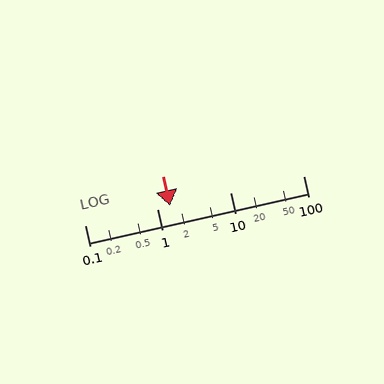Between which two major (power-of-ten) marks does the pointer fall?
The pointer is between 1 and 10.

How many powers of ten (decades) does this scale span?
The scale spans 3 decades, from 0.1 to 100.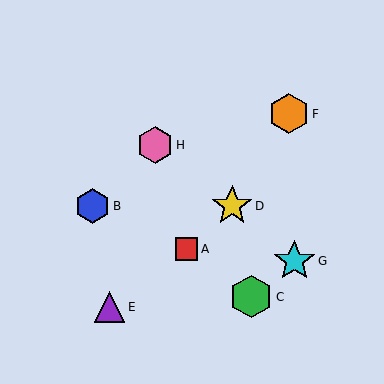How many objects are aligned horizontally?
2 objects (B, D) are aligned horizontally.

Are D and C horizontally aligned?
No, D is at y≈206 and C is at y≈297.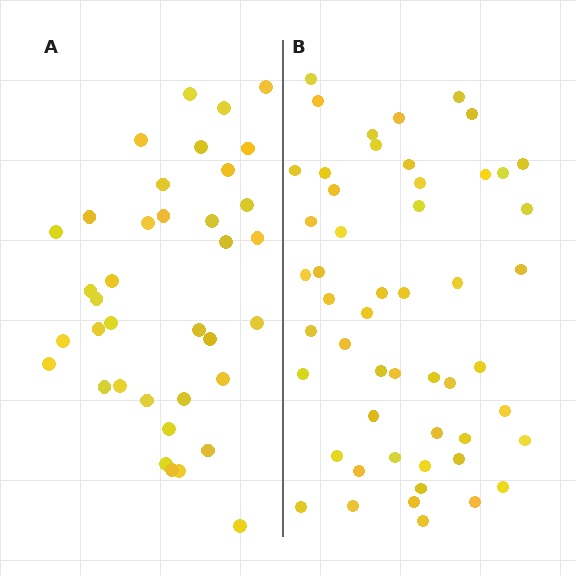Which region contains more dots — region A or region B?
Region B (the right region) has more dots.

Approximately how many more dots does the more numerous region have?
Region B has approximately 15 more dots than region A.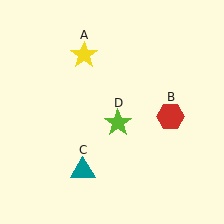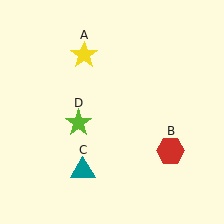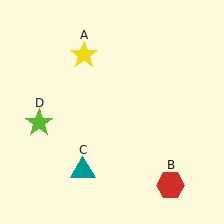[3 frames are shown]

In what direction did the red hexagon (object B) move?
The red hexagon (object B) moved down.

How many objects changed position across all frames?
2 objects changed position: red hexagon (object B), lime star (object D).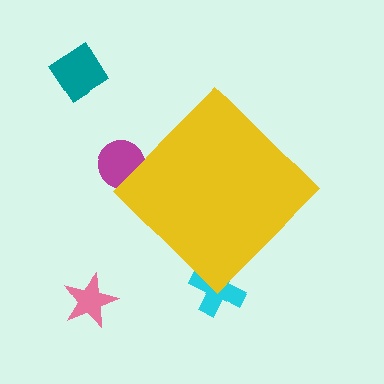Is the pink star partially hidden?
No, the pink star is fully visible.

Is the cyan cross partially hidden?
Yes, the cyan cross is partially hidden behind the yellow diamond.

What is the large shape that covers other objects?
A yellow diamond.